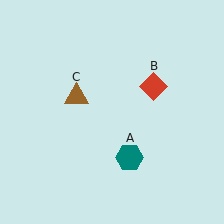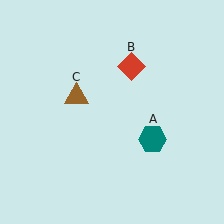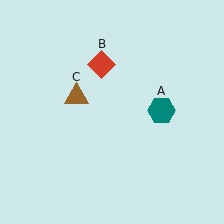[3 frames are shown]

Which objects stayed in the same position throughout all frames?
Brown triangle (object C) remained stationary.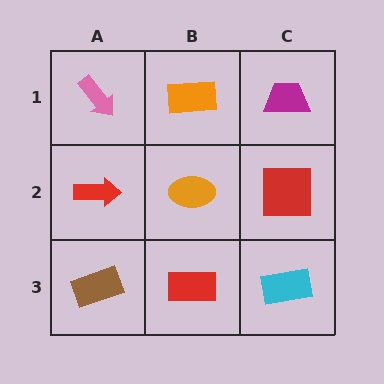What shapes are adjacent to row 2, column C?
A magenta trapezoid (row 1, column C), a cyan rectangle (row 3, column C), an orange ellipse (row 2, column B).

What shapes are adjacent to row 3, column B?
An orange ellipse (row 2, column B), a brown rectangle (row 3, column A), a cyan rectangle (row 3, column C).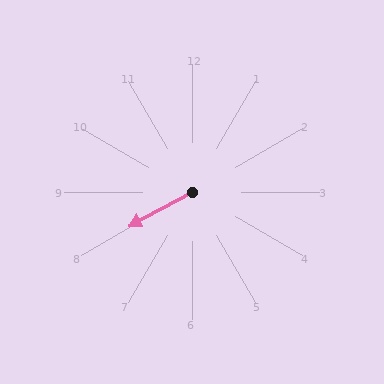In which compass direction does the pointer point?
Southwest.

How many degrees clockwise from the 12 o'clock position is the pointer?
Approximately 242 degrees.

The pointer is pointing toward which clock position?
Roughly 8 o'clock.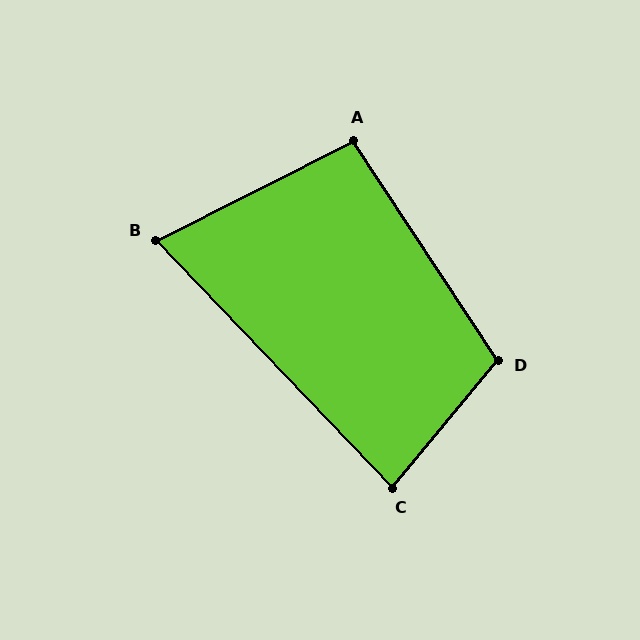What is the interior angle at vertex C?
Approximately 84 degrees (acute).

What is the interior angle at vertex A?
Approximately 96 degrees (obtuse).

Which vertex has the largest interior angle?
D, at approximately 107 degrees.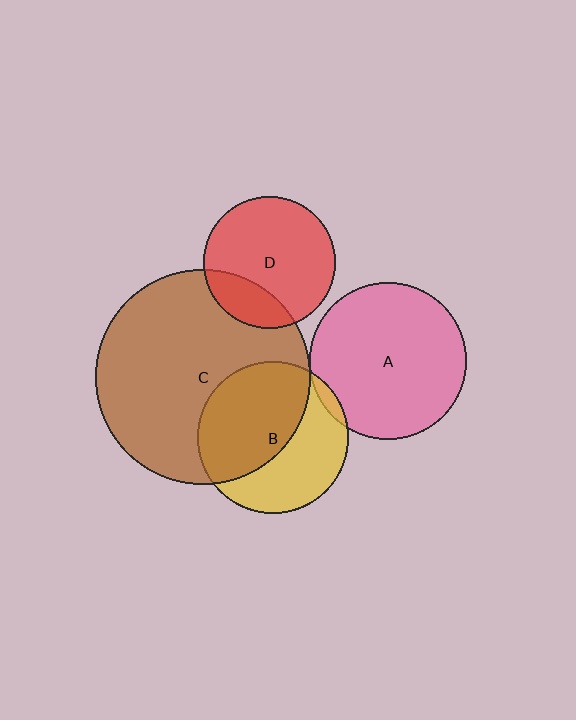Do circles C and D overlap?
Yes.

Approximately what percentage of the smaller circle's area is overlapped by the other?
Approximately 20%.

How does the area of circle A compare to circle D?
Approximately 1.4 times.